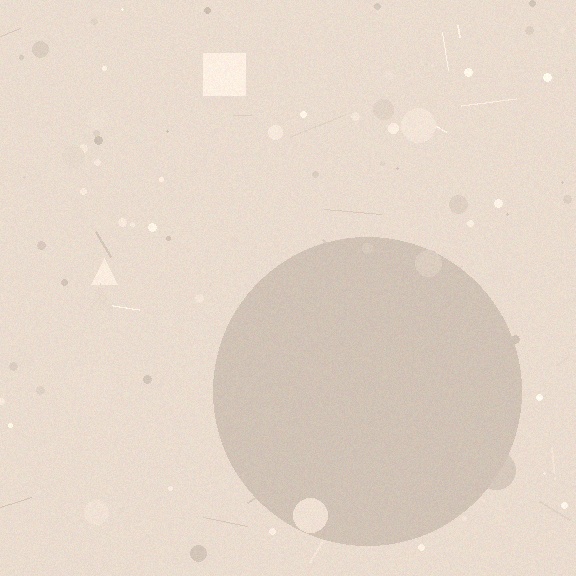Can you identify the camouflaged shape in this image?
The camouflaged shape is a circle.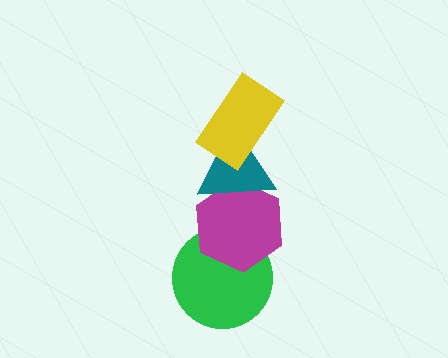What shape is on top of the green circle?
The magenta hexagon is on top of the green circle.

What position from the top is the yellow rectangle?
The yellow rectangle is 1st from the top.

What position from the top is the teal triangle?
The teal triangle is 2nd from the top.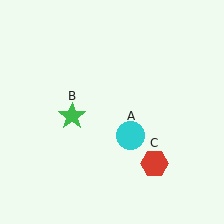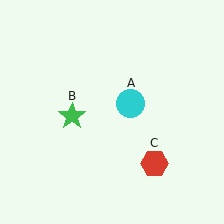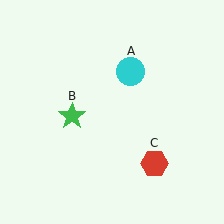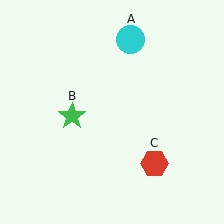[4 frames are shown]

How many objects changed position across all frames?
1 object changed position: cyan circle (object A).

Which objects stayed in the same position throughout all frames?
Green star (object B) and red hexagon (object C) remained stationary.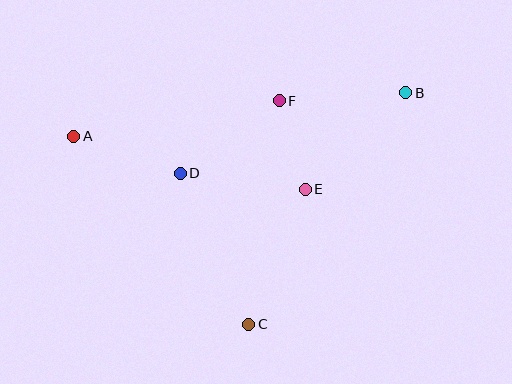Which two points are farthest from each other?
Points A and B are farthest from each other.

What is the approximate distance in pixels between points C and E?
The distance between C and E is approximately 146 pixels.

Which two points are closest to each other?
Points E and F are closest to each other.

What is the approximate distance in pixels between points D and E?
The distance between D and E is approximately 126 pixels.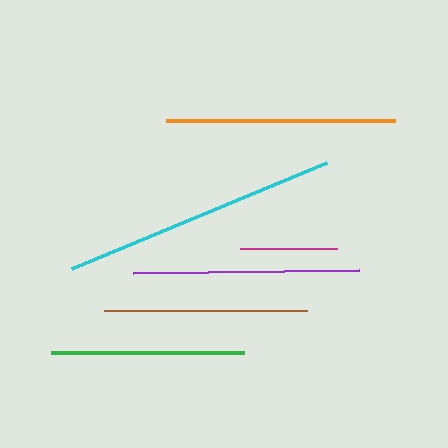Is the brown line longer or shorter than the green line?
The brown line is longer than the green line.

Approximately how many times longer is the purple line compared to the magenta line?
The purple line is approximately 2.3 times the length of the magenta line.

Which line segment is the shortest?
The magenta line is the shortest at approximately 97 pixels.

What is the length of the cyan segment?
The cyan segment is approximately 277 pixels long.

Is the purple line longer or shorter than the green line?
The purple line is longer than the green line.